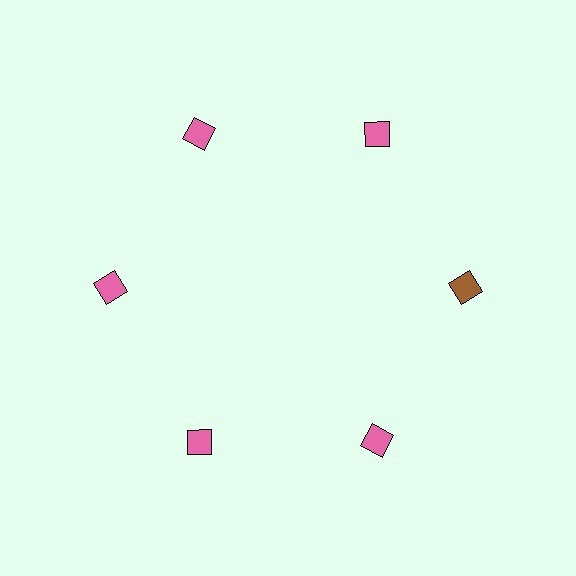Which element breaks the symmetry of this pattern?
The brown diamond at roughly the 3 o'clock position breaks the symmetry. All other shapes are pink diamonds.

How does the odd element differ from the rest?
It has a different color: brown instead of pink.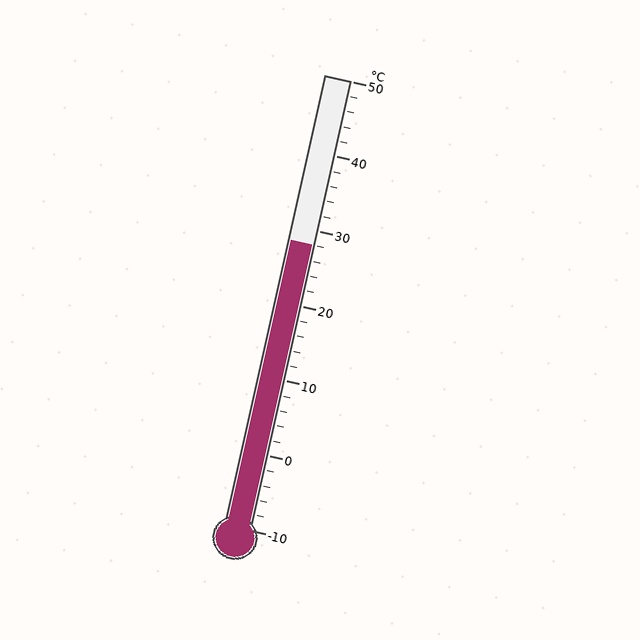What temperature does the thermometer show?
The thermometer shows approximately 28°C.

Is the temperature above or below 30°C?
The temperature is below 30°C.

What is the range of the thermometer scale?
The thermometer scale ranges from -10°C to 50°C.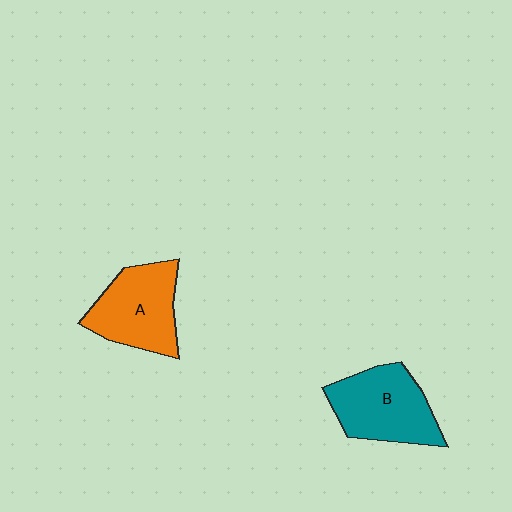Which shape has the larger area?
Shape B (teal).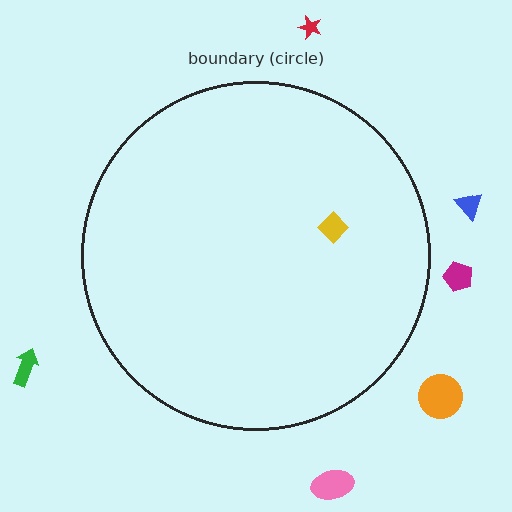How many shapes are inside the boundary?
1 inside, 6 outside.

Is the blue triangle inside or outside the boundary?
Outside.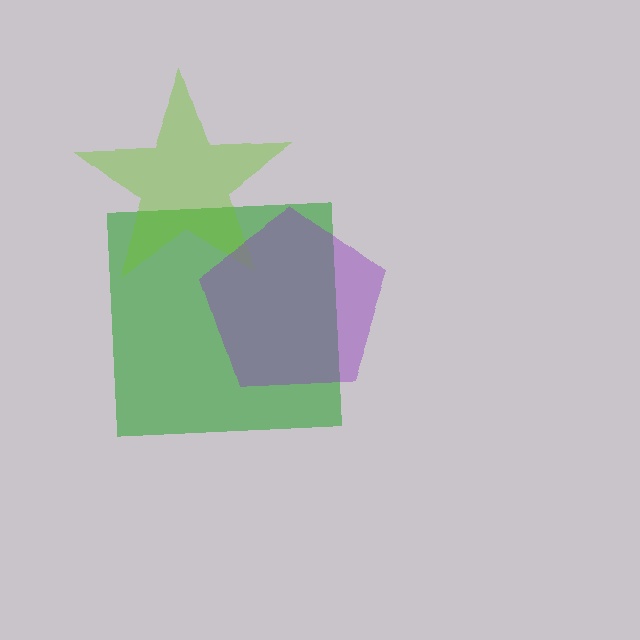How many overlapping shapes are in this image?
There are 3 overlapping shapes in the image.